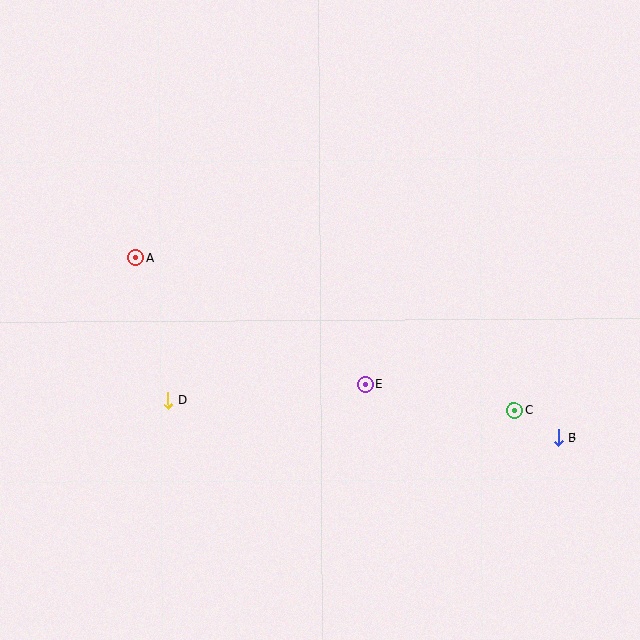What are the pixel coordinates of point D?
Point D is at (168, 400).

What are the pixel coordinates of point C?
Point C is at (514, 410).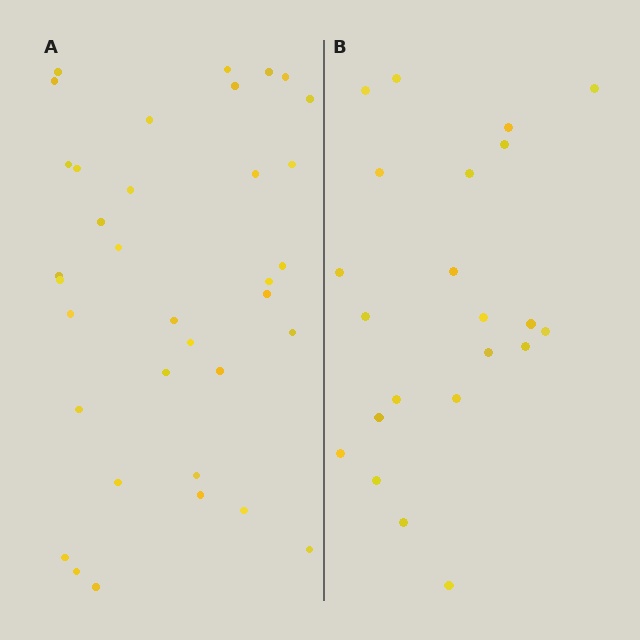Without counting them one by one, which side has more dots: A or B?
Region A (the left region) has more dots.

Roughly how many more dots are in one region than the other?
Region A has approximately 15 more dots than region B.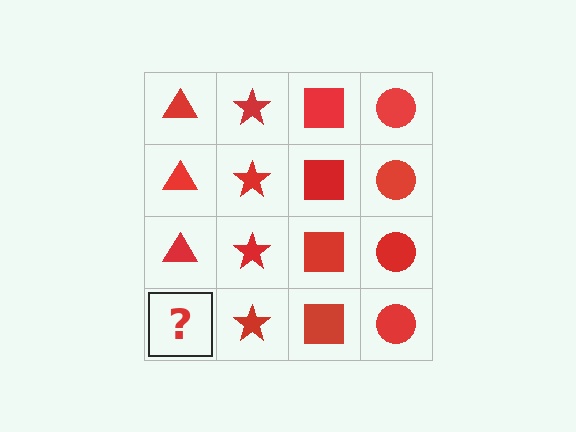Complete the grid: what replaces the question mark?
The question mark should be replaced with a red triangle.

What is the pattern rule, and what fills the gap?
The rule is that each column has a consistent shape. The gap should be filled with a red triangle.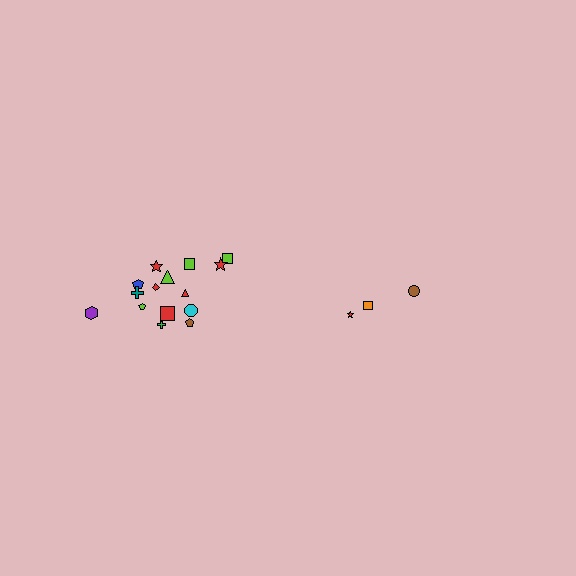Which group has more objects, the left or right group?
The left group.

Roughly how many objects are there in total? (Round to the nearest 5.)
Roughly 20 objects in total.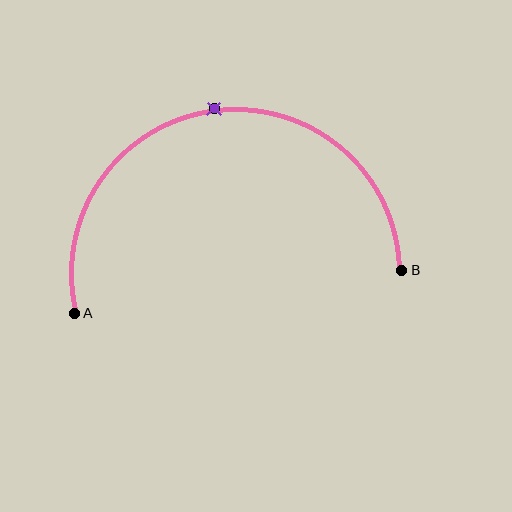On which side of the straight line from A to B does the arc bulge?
The arc bulges above the straight line connecting A and B.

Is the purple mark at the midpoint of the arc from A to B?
Yes. The purple mark lies on the arc at equal arc-length from both A and B — it is the arc midpoint.